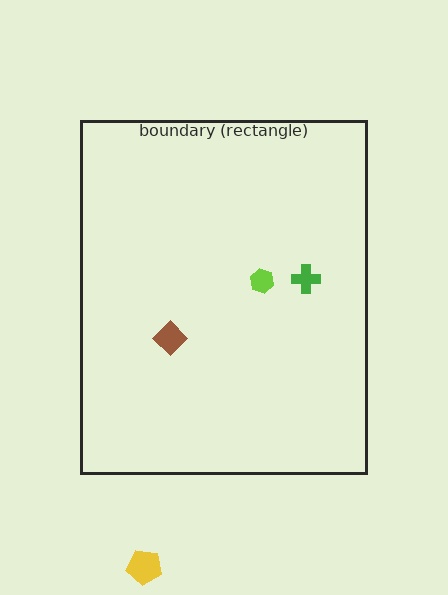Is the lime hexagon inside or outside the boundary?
Inside.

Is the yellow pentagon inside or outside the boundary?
Outside.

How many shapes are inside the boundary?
3 inside, 1 outside.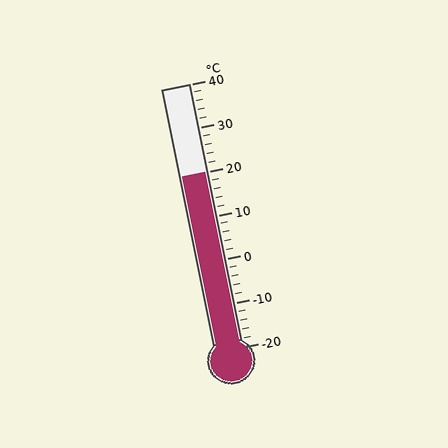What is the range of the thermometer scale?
The thermometer scale ranges from -20°C to 40°C.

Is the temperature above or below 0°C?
The temperature is above 0°C.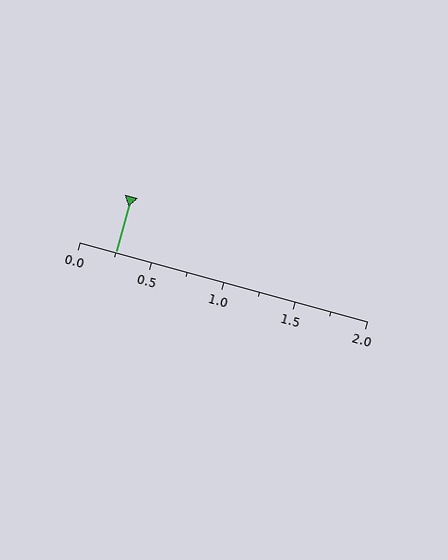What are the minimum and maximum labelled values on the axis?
The axis runs from 0.0 to 2.0.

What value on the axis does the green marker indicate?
The marker indicates approximately 0.25.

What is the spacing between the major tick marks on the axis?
The major ticks are spaced 0.5 apart.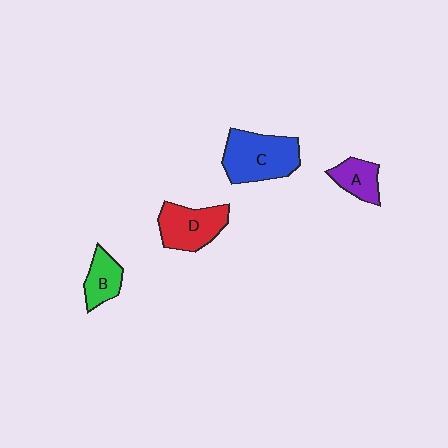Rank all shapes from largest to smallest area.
From largest to smallest: C (blue), D (red), B (green), A (purple).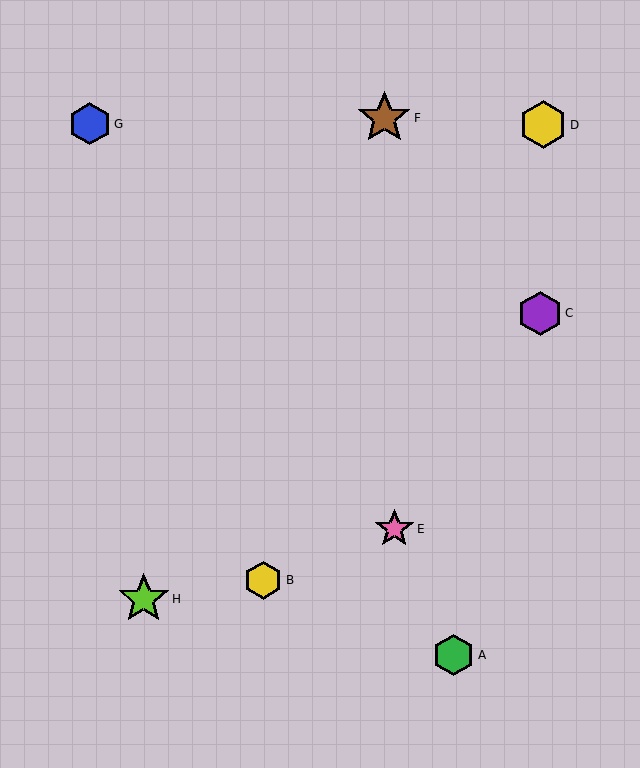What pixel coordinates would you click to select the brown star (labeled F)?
Click at (384, 118) to select the brown star F.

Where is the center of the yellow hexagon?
The center of the yellow hexagon is at (543, 125).